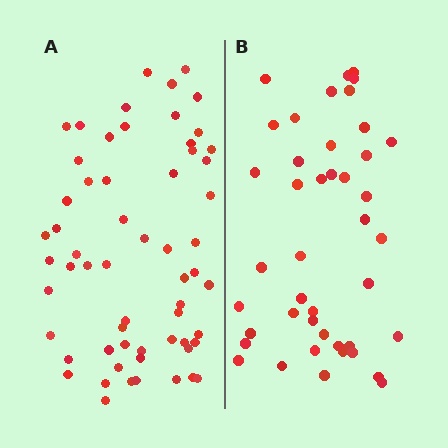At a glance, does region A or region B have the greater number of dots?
Region A (the left region) has more dots.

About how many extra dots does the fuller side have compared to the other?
Region A has approximately 15 more dots than region B.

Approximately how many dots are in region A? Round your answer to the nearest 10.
About 60 dots.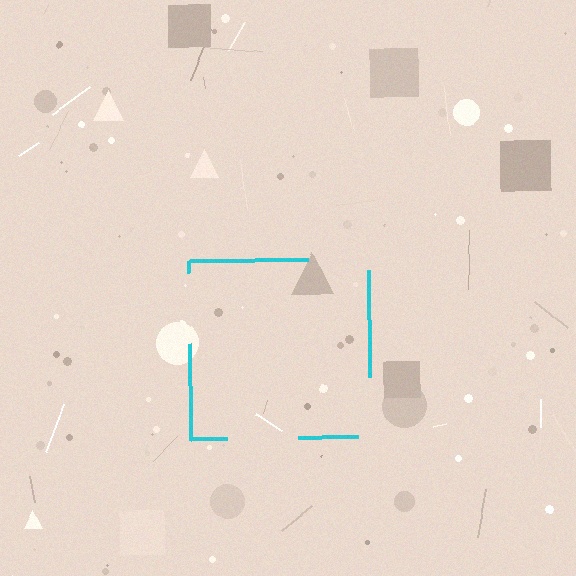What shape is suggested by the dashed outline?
The dashed outline suggests a square.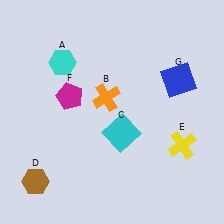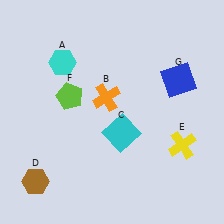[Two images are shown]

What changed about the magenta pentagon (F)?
In Image 1, F is magenta. In Image 2, it changed to lime.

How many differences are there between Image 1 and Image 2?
There is 1 difference between the two images.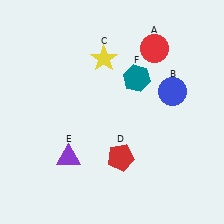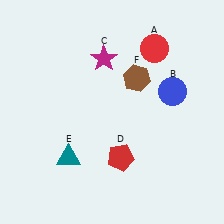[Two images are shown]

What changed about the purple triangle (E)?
In Image 1, E is purple. In Image 2, it changed to teal.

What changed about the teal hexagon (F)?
In Image 1, F is teal. In Image 2, it changed to brown.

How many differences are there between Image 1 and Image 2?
There are 3 differences between the two images.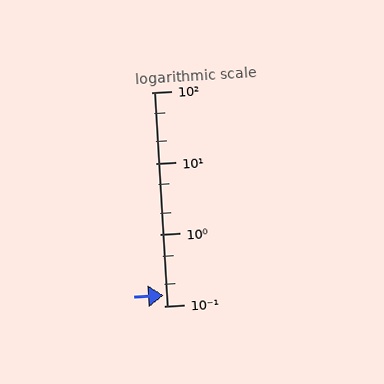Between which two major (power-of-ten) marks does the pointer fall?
The pointer is between 0.1 and 1.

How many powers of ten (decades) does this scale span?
The scale spans 3 decades, from 0.1 to 100.